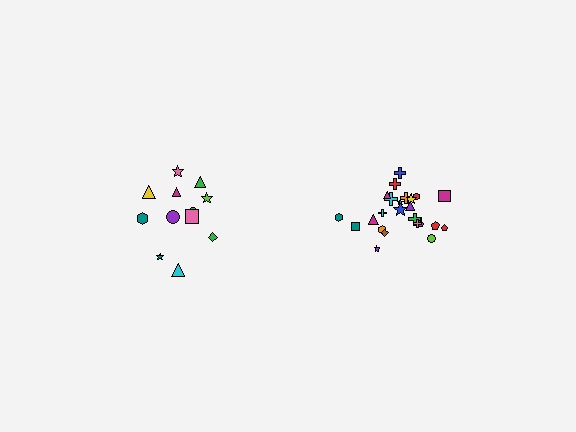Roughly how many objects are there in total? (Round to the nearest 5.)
Roughly 35 objects in total.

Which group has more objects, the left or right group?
The right group.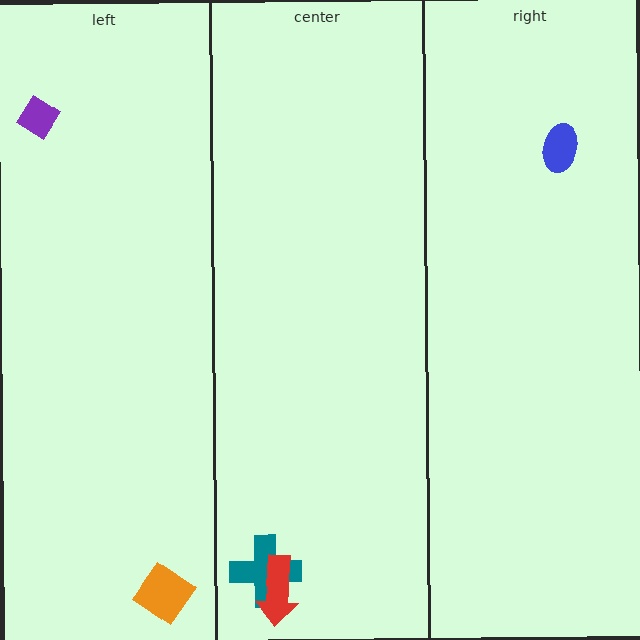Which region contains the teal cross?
The center region.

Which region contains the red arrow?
The center region.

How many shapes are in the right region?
1.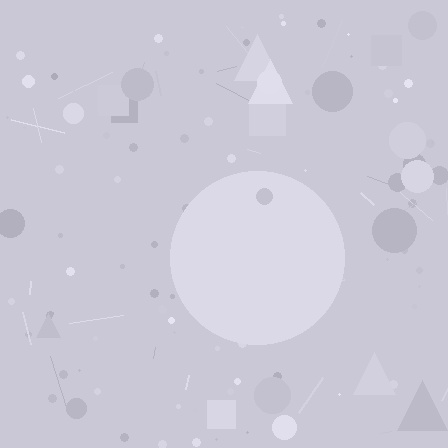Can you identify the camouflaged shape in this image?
The camouflaged shape is a circle.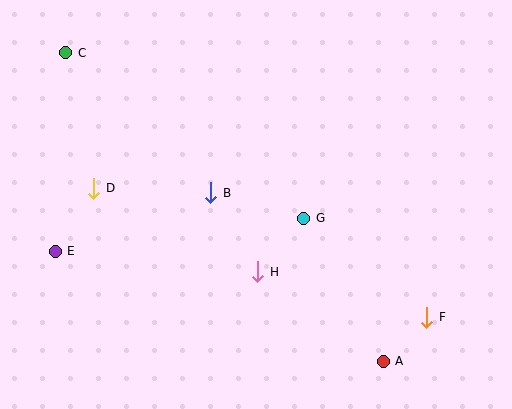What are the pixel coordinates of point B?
Point B is at (211, 193).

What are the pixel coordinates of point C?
Point C is at (66, 53).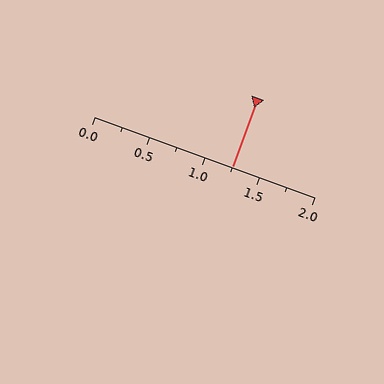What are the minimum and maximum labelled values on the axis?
The axis runs from 0.0 to 2.0.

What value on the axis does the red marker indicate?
The marker indicates approximately 1.25.